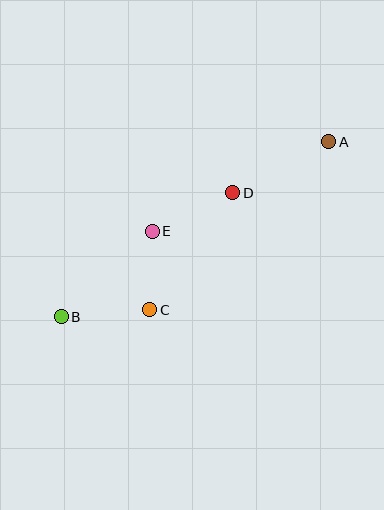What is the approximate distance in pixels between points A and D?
The distance between A and D is approximately 109 pixels.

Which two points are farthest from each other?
Points A and B are farthest from each other.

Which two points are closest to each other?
Points C and E are closest to each other.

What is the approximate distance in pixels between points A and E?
The distance between A and E is approximately 198 pixels.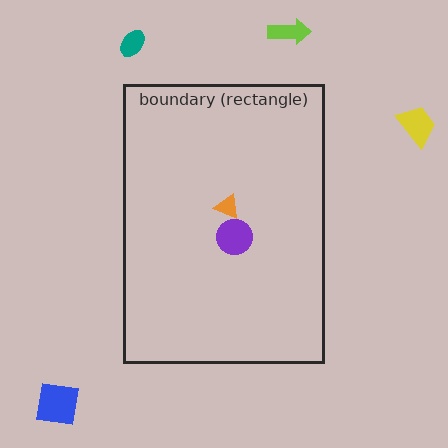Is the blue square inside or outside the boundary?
Outside.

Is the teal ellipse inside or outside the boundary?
Outside.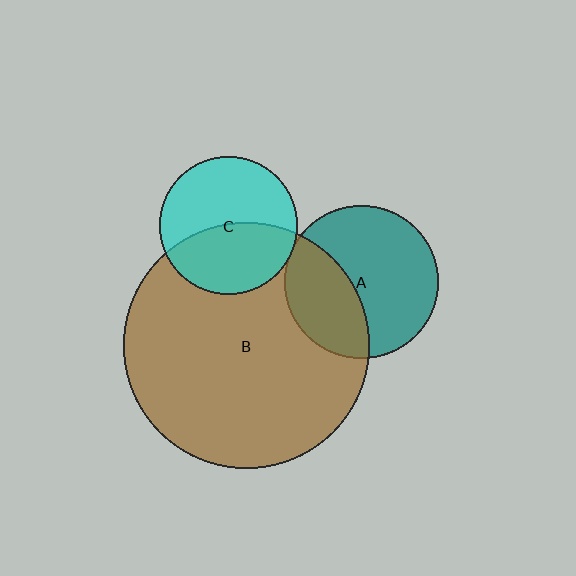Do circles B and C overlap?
Yes.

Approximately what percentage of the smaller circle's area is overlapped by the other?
Approximately 45%.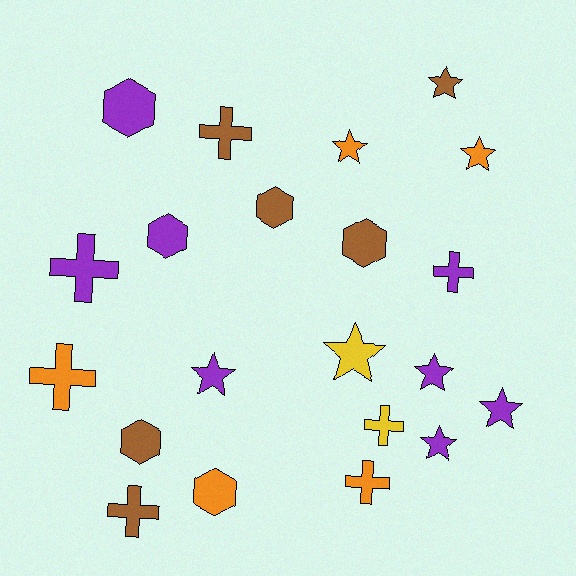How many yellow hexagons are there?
There are no yellow hexagons.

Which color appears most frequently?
Purple, with 8 objects.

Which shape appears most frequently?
Star, with 8 objects.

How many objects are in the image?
There are 21 objects.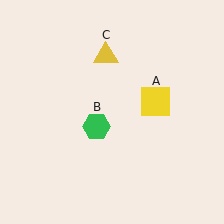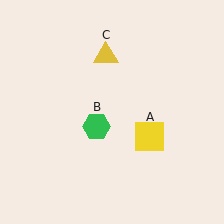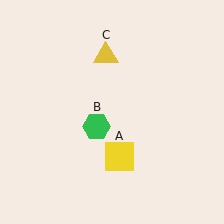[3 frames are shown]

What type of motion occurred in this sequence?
The yellow square (object A) rotated clockwise around the center of the scene.